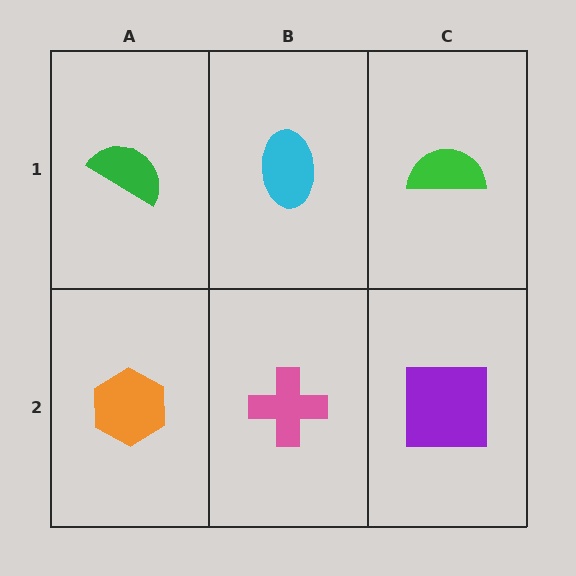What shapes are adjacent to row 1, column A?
An orange hexagon (row 2, column A), a cyan ellipse (row 1, column B).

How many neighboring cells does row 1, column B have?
3.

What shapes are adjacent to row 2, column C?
A green semicircle (row 1, column C), a pink cross (row 2, column B).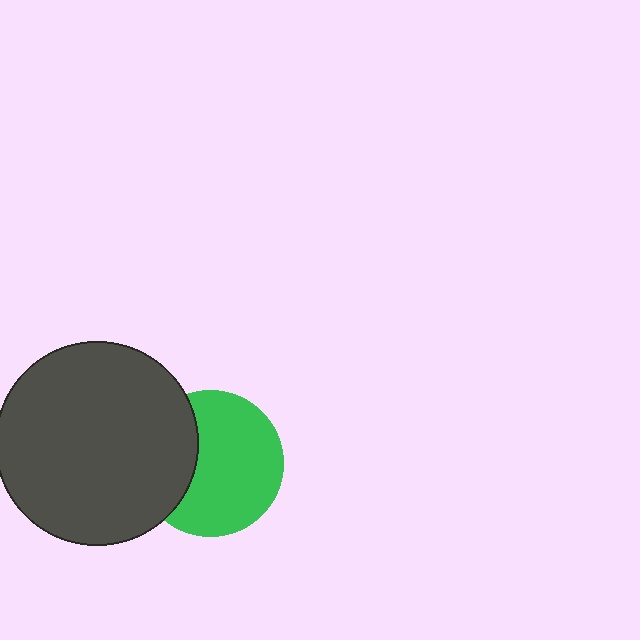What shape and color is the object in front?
The object in front is a dark gray circle.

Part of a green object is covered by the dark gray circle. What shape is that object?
It is a circle.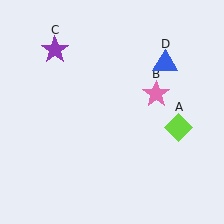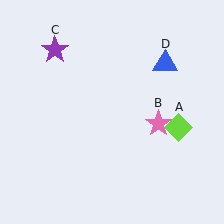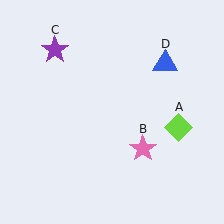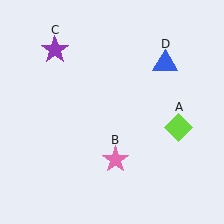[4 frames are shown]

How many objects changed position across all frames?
1 object changed position: pink star (object B).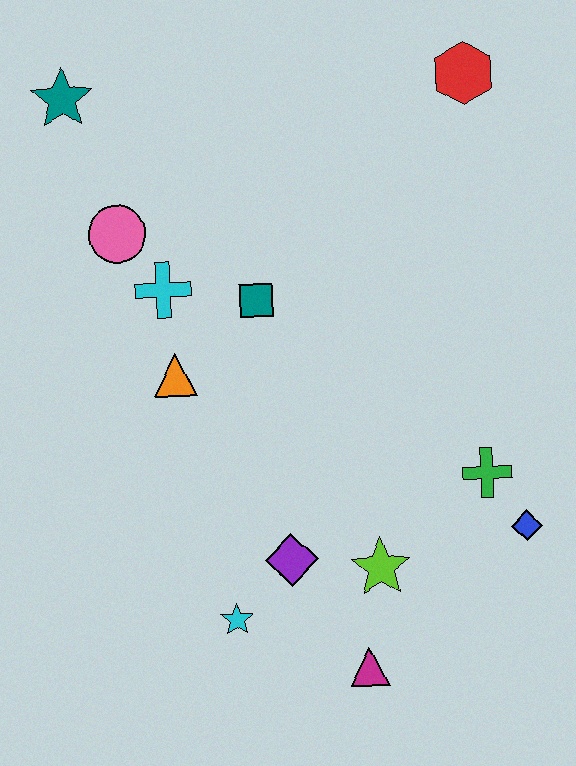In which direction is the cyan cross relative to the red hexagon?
The cyan cross is to the left of the red hexagon.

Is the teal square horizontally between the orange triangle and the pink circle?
No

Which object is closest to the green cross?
The blue diamond is closest to the green cross.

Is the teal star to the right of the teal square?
No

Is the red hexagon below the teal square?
No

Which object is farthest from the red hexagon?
The magenta triangle is farthest from the red hexagon.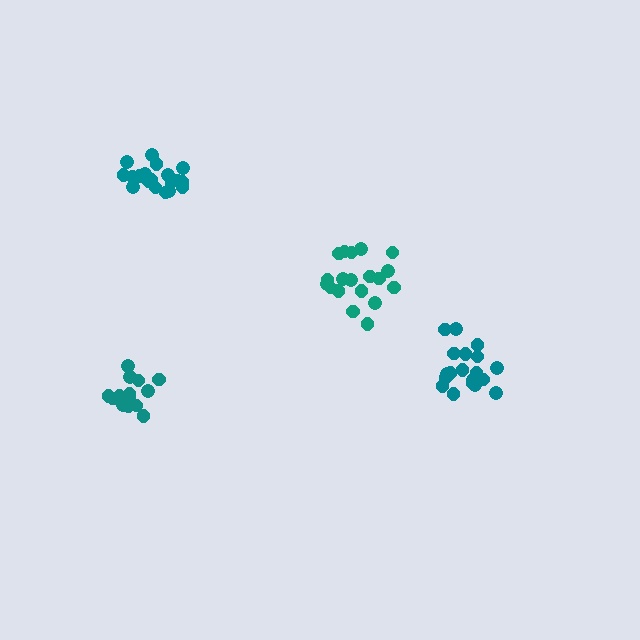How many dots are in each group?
Group 1: 19 dots, Group 2: 19 dots, Group 3: 19 dots, Group 4: 15 dots (72 total).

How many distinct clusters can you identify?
There are 4 distinct clusters.